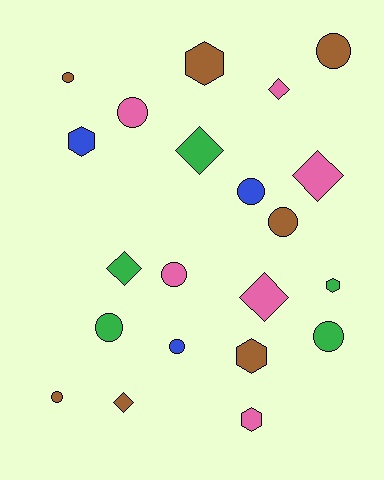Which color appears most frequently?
Brown, with 7 objects.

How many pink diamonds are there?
There are 3 pink diamonds.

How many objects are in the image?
There are 21 objects.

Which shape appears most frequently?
Circle, with 10 objects.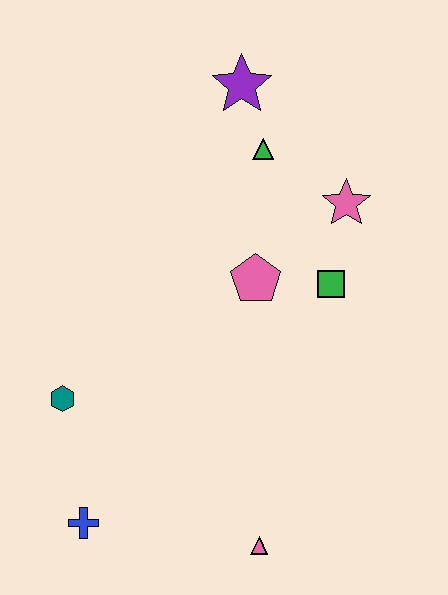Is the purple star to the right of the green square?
No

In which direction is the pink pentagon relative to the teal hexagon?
The pink pentagon is to the right of the teal hexagon.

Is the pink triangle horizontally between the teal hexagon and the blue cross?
No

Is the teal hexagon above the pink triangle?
Yes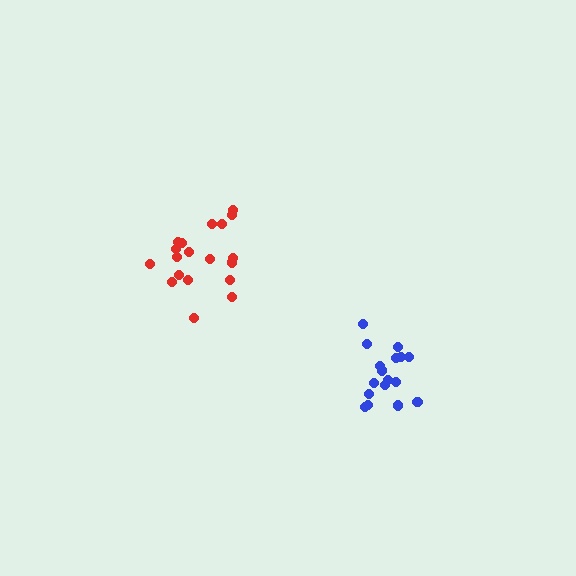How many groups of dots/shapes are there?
There are 2 groups.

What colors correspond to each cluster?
The clusters are colored: blue, red.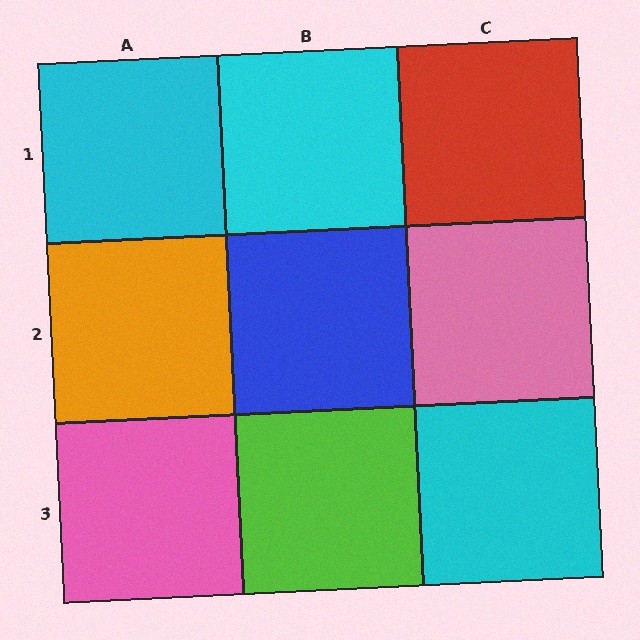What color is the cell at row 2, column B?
Blue.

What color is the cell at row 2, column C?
Pink.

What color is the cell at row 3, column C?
Cyan.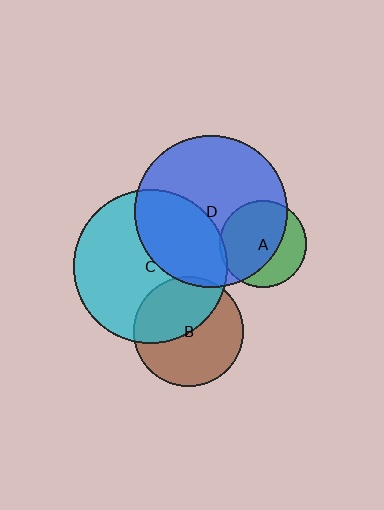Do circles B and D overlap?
Yes.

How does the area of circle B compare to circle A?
Approximately 1.6 times.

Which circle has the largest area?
Circle C (cyan).